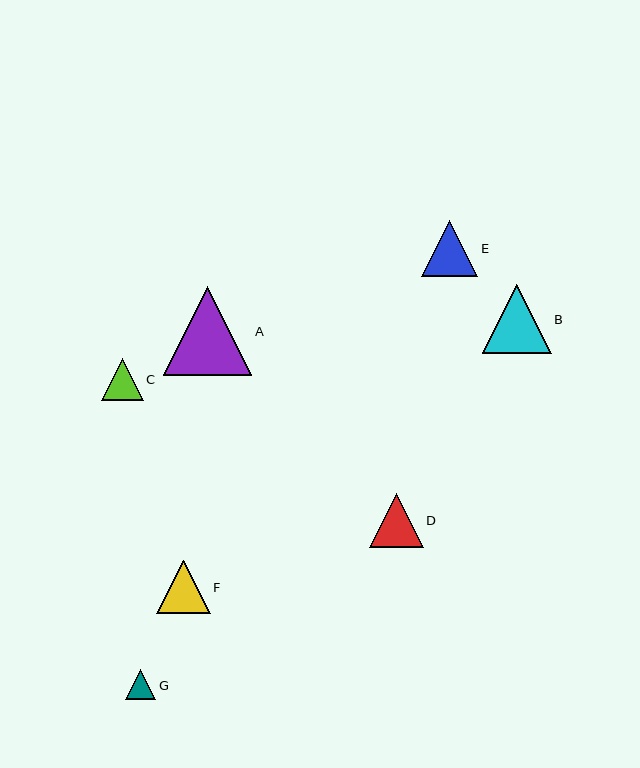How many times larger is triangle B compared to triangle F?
Triangle B is approximately 1.3 times the size of triangle F.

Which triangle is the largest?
Triangle A is the largest with a size of approximately 89 pixels.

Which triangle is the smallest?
Triangle G is the smallest with a size of approximately 30 pixels.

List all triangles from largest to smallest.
From largest to smallest: A, B, E, D, F, C, G.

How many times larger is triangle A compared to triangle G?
Triangle A is approximately 3.0 times the size of triangle G.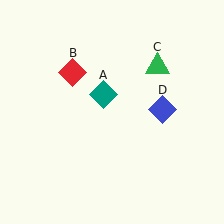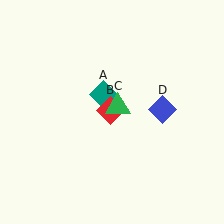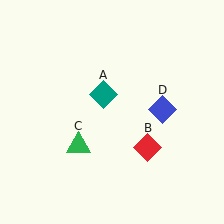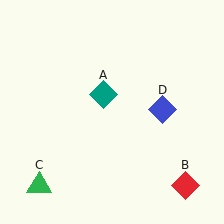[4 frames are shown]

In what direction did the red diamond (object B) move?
The red diamond (object B) moved down and to the right.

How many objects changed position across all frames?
2 objects changed position: red diamond (object B), green triangle (object C).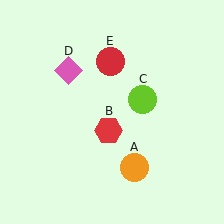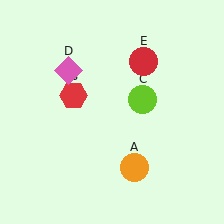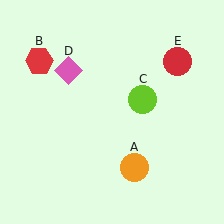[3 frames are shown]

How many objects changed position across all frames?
2 objects changed position: red hexagon (object B), red circle (object E).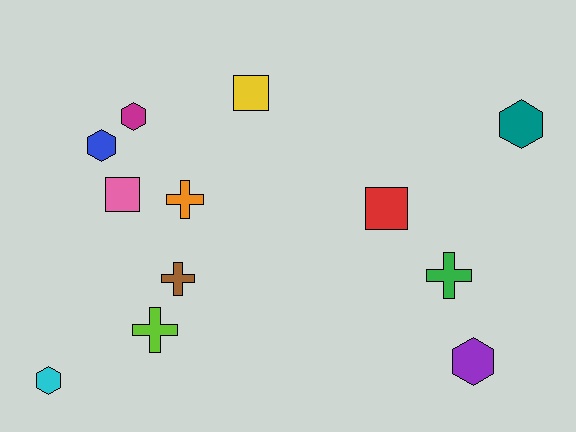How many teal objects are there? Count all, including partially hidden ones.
There is 1 teal object.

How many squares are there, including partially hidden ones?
There are 3 squares.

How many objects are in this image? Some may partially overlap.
There are 12 objects.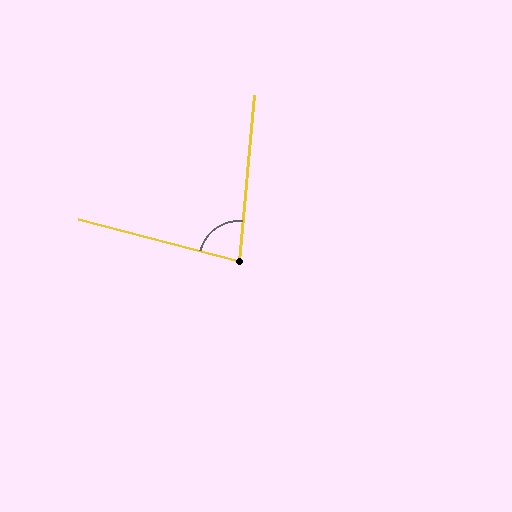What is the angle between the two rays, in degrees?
Approximately 80 degrees.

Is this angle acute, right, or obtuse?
It is acute.